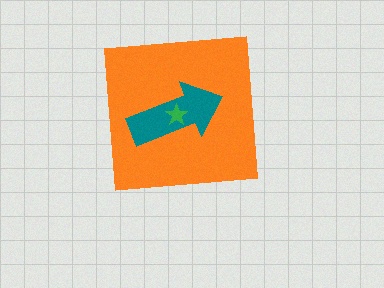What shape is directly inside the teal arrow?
The green star.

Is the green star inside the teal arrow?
Yes.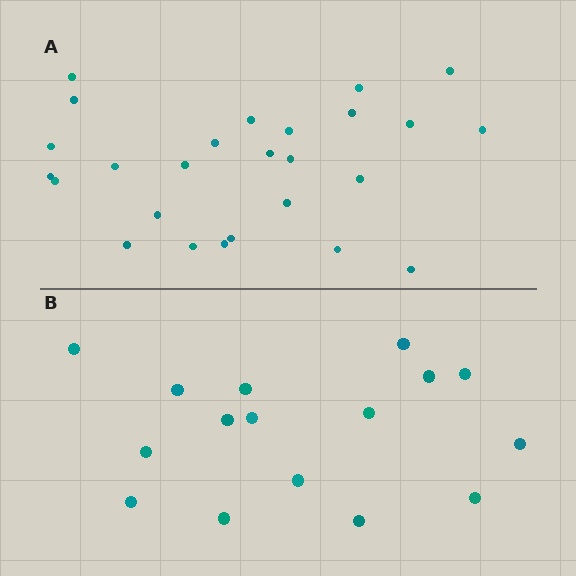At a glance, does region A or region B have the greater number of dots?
Region A (the top region) has more dots.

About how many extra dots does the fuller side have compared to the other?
Region A has roughly 10 or so more dots than region B.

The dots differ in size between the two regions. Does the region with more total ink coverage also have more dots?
No. Region B has more total ink coverage because its dots are larger, but region A actually contains more individual dots. Total area can be misleading — the number of items is what matters here.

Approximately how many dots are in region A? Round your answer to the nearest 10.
About 30 dots. (The exact count is 26, which rounds to 30.)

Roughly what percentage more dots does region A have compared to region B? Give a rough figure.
About 60% more.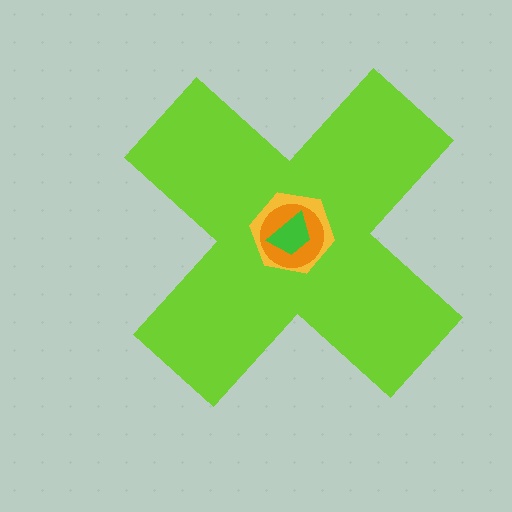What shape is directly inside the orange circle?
The green trapezoid.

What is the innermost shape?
The green trapezoid.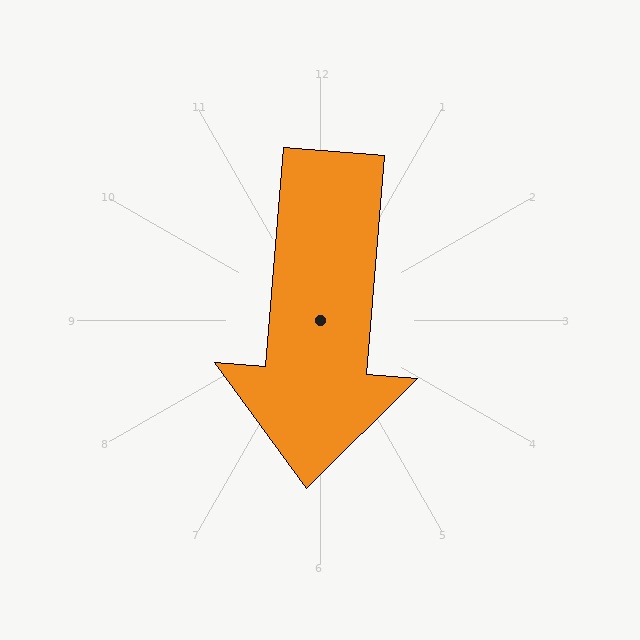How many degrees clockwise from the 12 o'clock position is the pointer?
Approximately 185 degrees.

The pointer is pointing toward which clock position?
Roughly 6 o'clock.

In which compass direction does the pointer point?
South.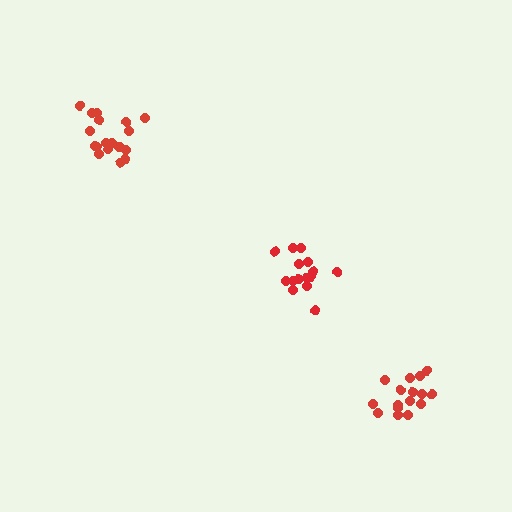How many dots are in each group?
Group 1: 16 dots, Group 2: 16 dots, Group 3: 18 dots (50 total).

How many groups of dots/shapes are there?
There are 3 groups.